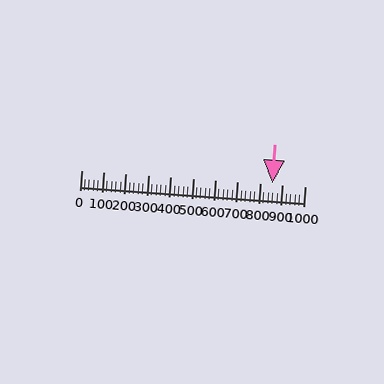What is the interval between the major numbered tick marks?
The major tick marks are spaced 100 units apart.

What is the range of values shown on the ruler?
The ruler shows values from 0 to 1000.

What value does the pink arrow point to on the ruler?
The pink arrow points to approximately 857.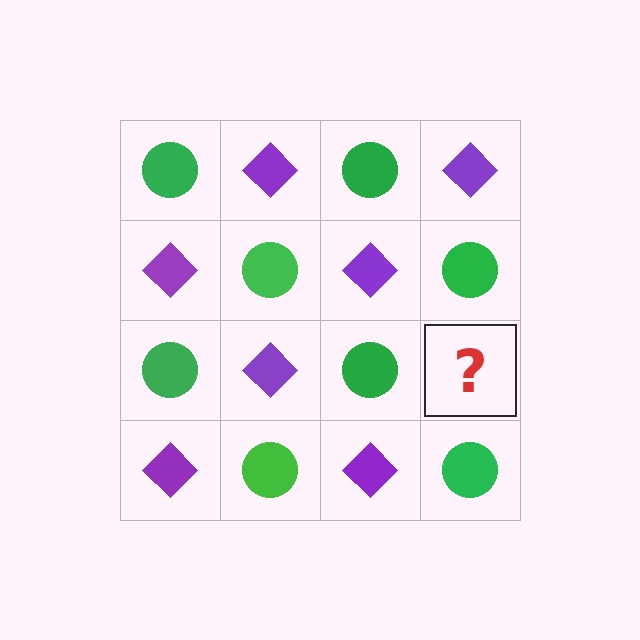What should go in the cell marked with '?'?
The missing cell should contain a purple diamond.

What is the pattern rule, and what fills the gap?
The rule is that it alternates green circle and purple diamond in a checkerboard pattern. The gap should be filled with a purple diamond.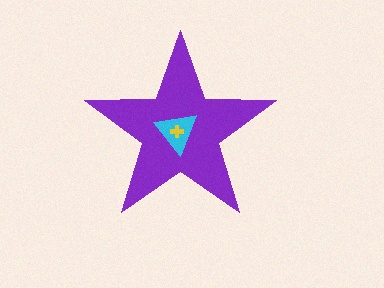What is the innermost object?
The yellow cross.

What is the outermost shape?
The purple star.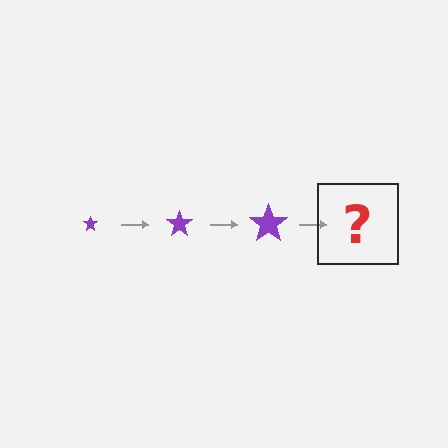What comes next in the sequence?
The next element should be a purple star, larger than the previous one.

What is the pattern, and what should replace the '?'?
The pattern is that the star gets progressively larger each step. The '?' should be a purple star, larger than the previous one.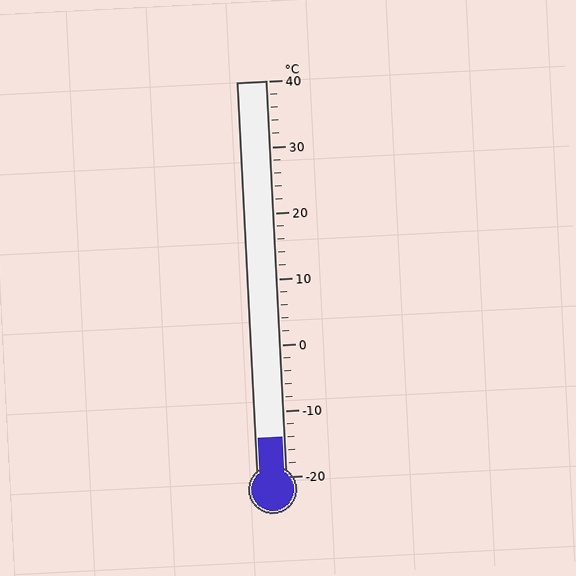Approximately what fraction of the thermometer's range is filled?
The thermometer is filled to approximately 10% of its range.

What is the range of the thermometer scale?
The thermometer scale ranges from -20°C to 40°C.